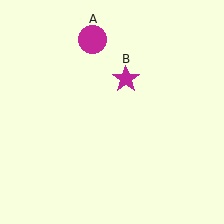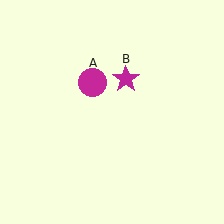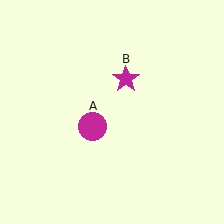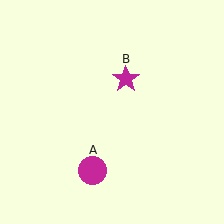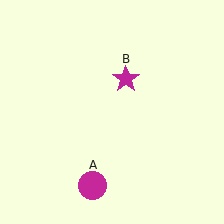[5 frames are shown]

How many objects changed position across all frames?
1 object changed position: magenta circle (object A).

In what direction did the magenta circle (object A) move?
The magenta circle (object A) moved down.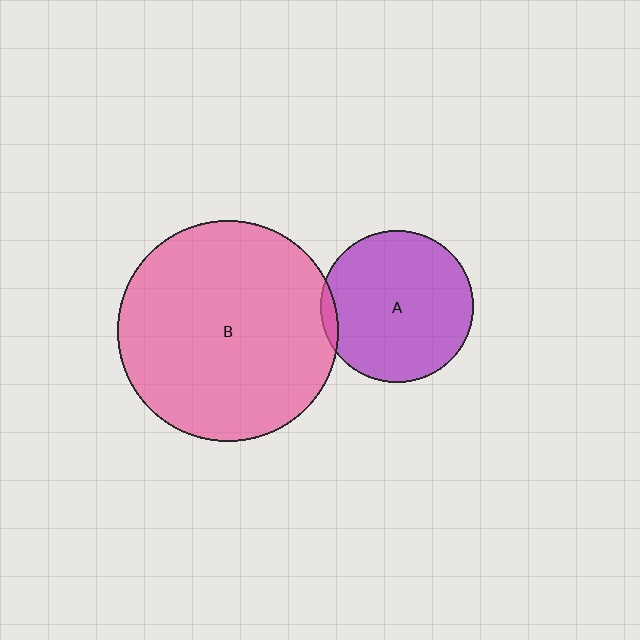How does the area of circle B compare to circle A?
Approximately 2.1 times.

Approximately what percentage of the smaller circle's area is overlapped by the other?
Approximately 5%.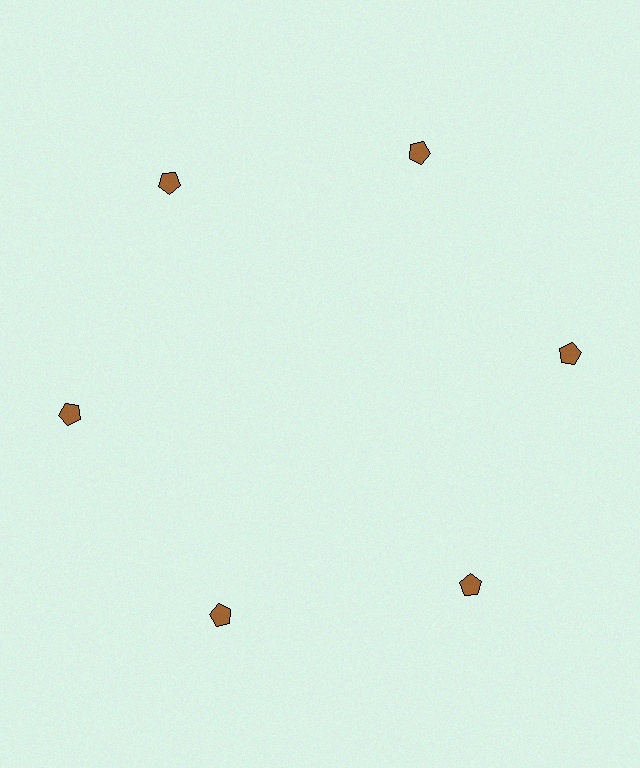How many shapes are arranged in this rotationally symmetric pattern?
There are 6 shapes, arranged in 6 groups of 1.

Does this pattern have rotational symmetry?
Yes, this pattern has 6-fold rotational symmetry. It looks the same after rotating 60 degrees around the center.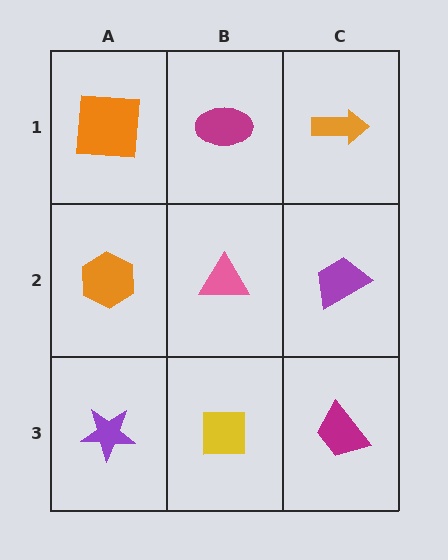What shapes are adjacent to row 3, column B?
A pink triangle (row 2, column B), a purple star (row 3, column A), a magenta trapezoid (row 3, column C).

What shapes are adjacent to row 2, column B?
A magenta ellipse (row 1, column B), a yellow square (row 3, column B), an orange hexagon (row 2, column A), a purple trapezoid (row 2, column C).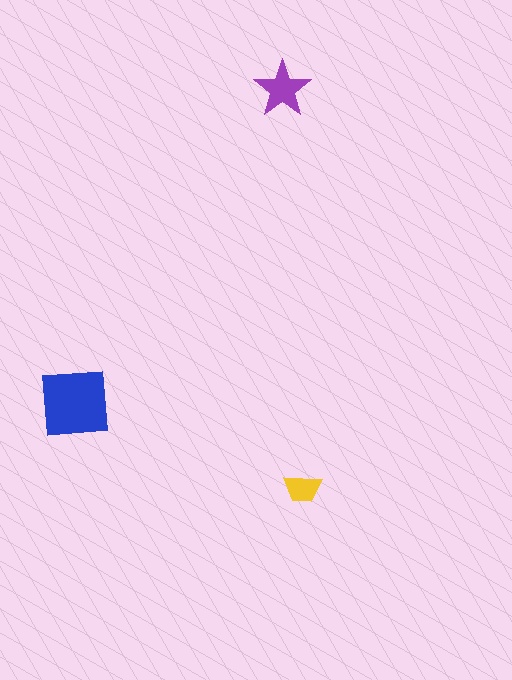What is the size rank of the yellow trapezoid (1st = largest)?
3rd.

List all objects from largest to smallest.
The blue square, the purple star, the yellow trapezoid.